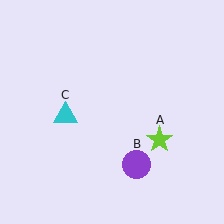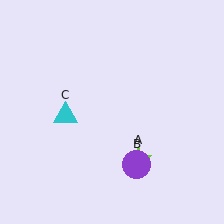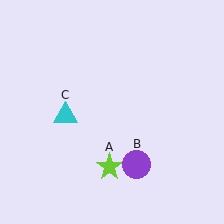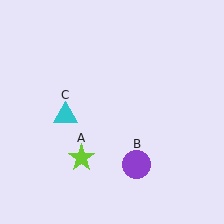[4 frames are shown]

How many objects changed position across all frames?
1 object changed position: lime star (object A).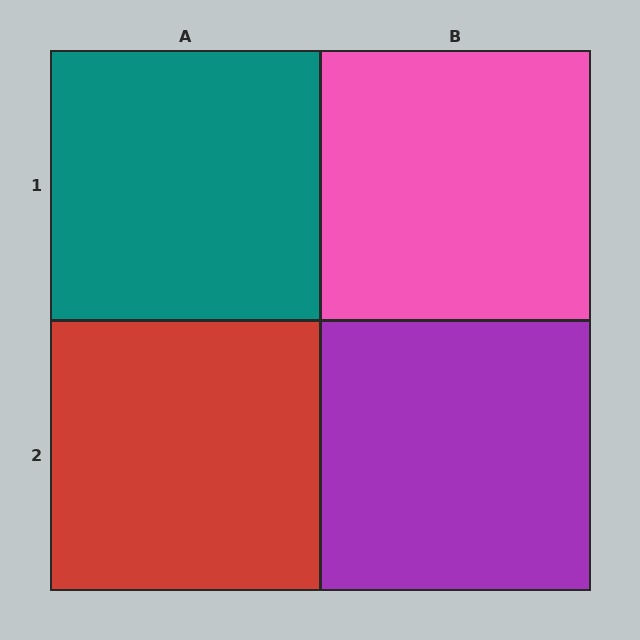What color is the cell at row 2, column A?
Red.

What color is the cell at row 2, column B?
Purple.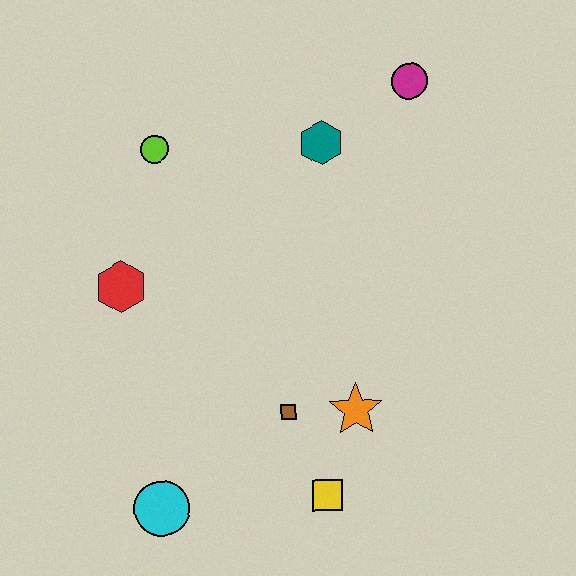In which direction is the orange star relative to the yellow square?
The orange star is above the yellow square.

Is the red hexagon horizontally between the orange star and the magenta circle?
No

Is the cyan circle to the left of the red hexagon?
No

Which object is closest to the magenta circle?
The teal hexagon is closest to the magenta circle.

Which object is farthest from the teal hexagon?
The cyan circle is farthest from the teal hexagon.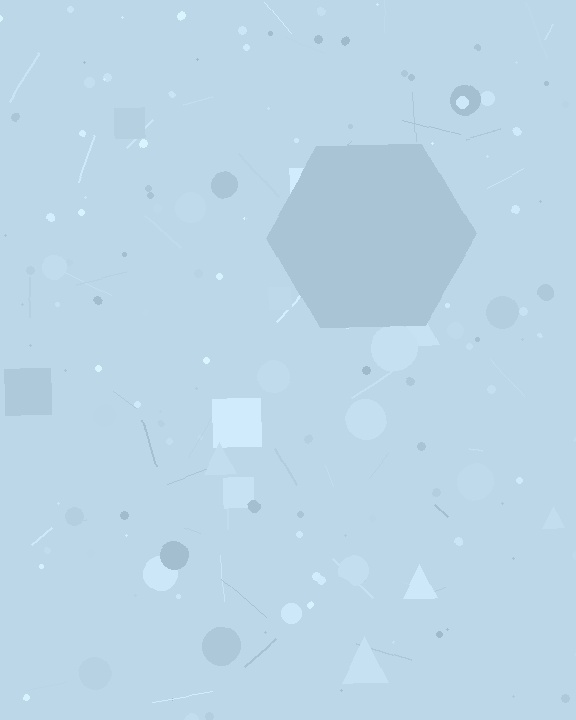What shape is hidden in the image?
A hexagon is hidden in the image.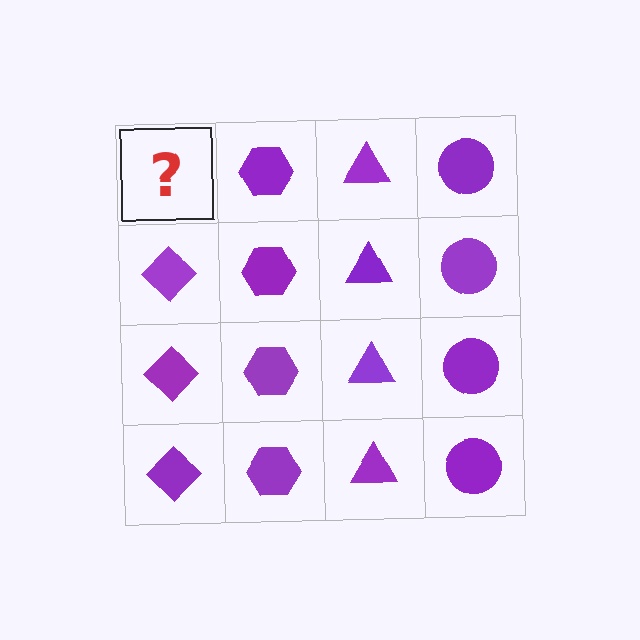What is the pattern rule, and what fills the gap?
The rule is that each column has a consistent shape. The gap should be filled with a purple diamond.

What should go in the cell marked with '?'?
The missing cell should contain a purple diamond.